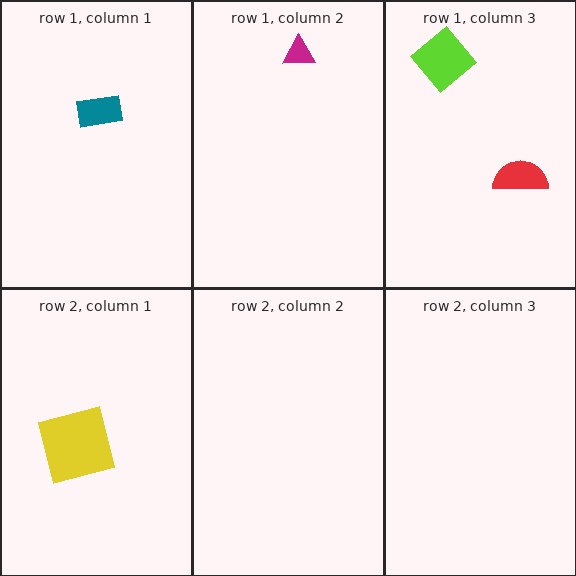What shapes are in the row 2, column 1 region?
The yellow square.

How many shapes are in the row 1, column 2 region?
1.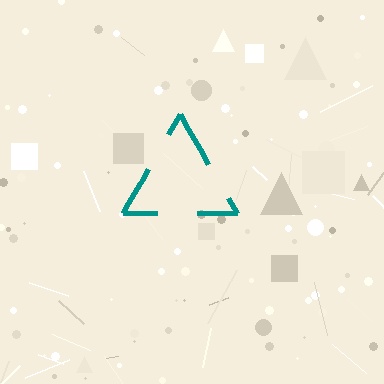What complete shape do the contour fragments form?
The contour fragments form a triangle.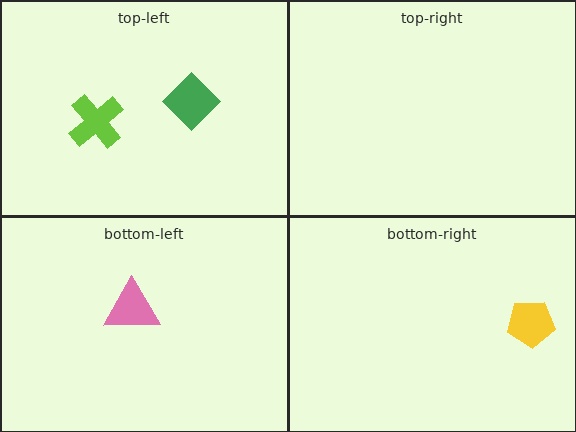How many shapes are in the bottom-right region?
1.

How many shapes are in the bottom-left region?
1.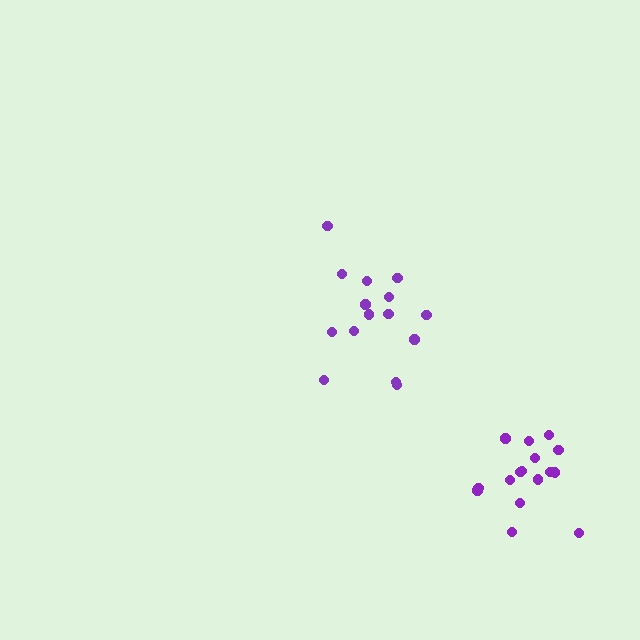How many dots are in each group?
Group 1: 15 dots, Group 2: 16 dots (31 total).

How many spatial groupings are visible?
There are 2 spatial groupings.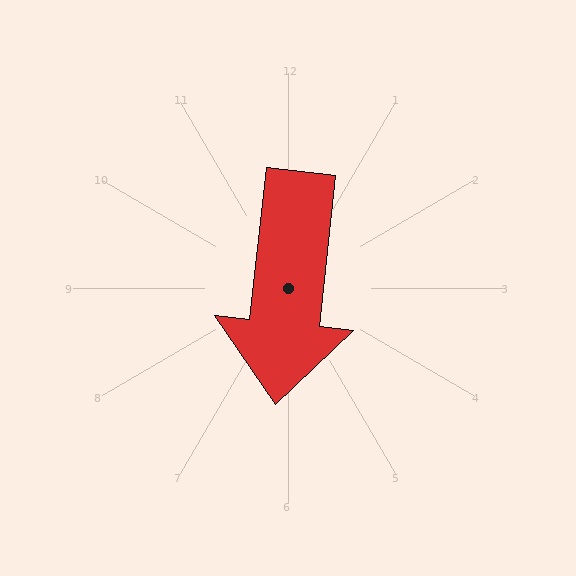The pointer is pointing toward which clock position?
Roughly 6 o'clock.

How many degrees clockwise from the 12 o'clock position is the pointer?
Approximately 186 degrees.